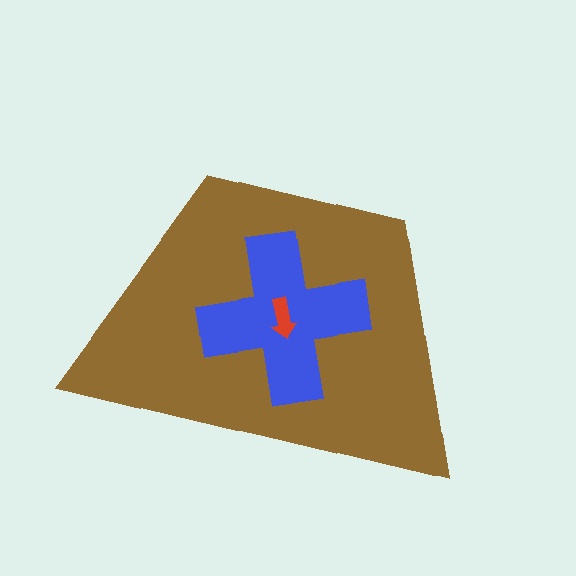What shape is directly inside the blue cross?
The red arrow.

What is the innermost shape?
The red arrow.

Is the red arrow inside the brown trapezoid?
Yes.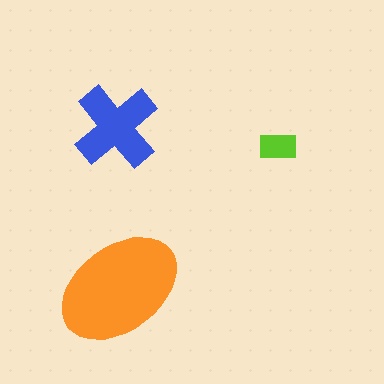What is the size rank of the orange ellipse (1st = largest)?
1st.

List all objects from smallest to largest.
The lime rectangle, the blue cross, the orange ellipse.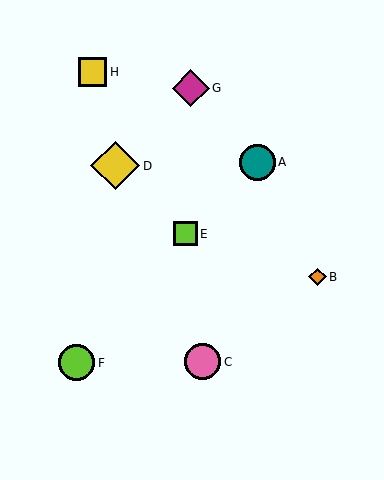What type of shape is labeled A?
Shape A is a teal circle.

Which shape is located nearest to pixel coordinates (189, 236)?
The lime square (labeled E) at (185, 234) is nearest to that location.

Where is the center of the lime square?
The center of the lime square is at (185, 234).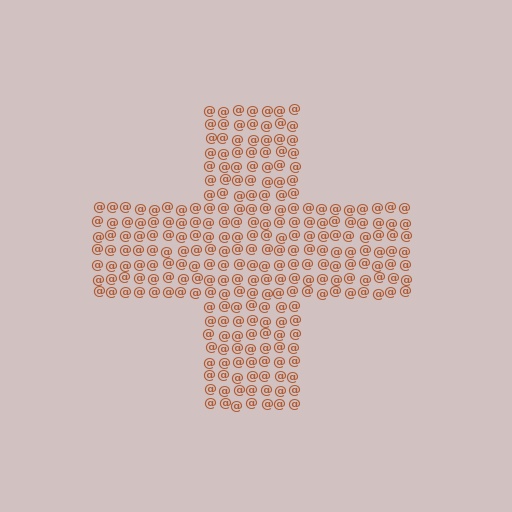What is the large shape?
The large shape is a cross.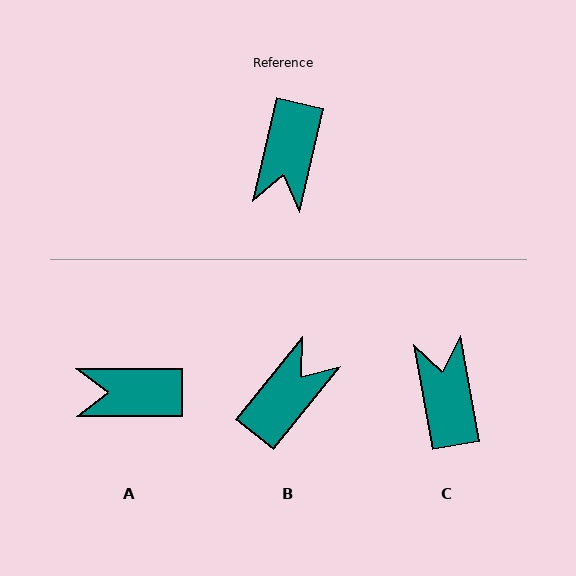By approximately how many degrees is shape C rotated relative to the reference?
Approximately 157 degrees clockwise.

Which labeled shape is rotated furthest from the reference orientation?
C, about 157 degrees away.